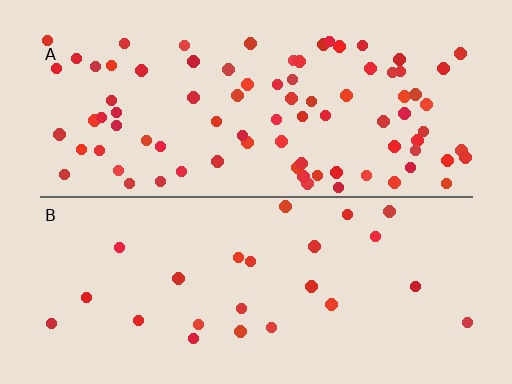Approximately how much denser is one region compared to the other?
Approximately 3.5× — region A over region B.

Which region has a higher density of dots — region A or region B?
A (the top).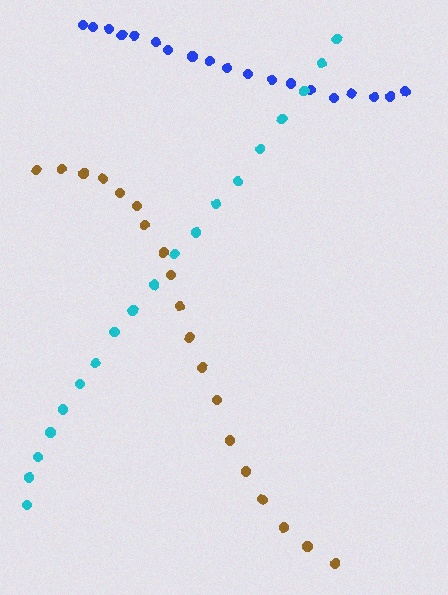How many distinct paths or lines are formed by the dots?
There are 3 distinct paths.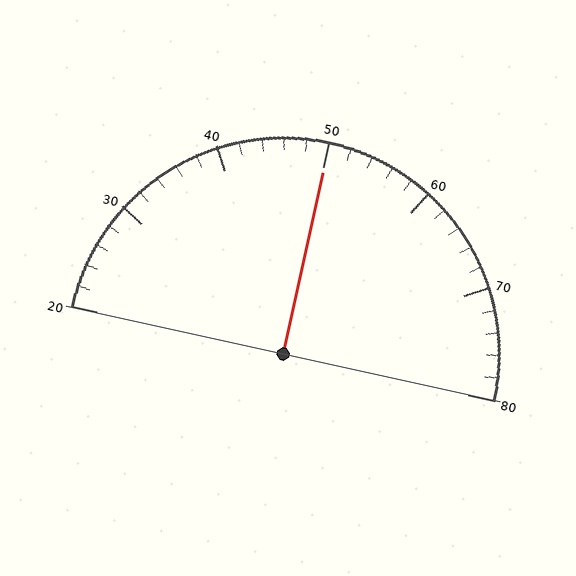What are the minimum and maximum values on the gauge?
The gauge ranges from 20 to 80.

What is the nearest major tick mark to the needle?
The nearest major tick mark is 50.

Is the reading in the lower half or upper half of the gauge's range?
The reading is in the upper half of the range (20 to 80).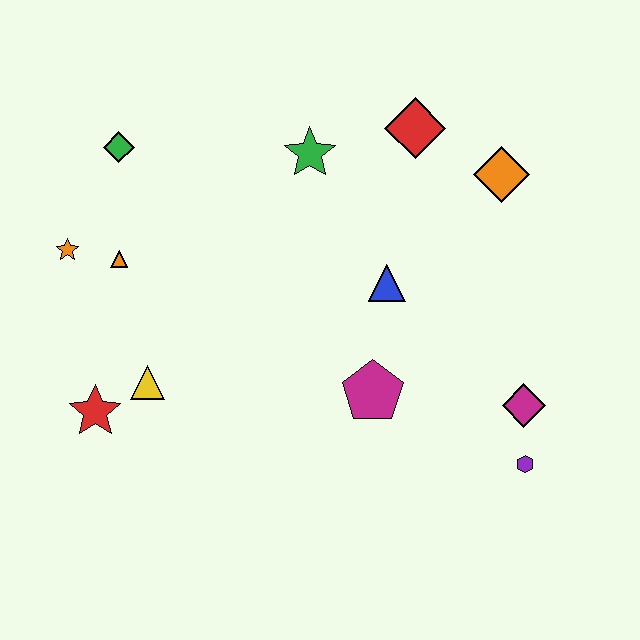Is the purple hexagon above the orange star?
No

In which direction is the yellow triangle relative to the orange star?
The yellow triangle is below the orange star.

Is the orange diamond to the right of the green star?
Yes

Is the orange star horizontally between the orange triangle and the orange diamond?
No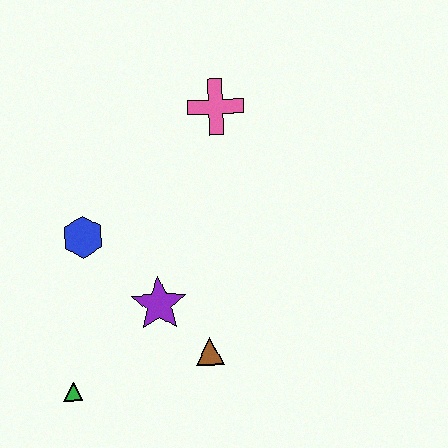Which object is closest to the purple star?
The brown triangle is closest to the purple star.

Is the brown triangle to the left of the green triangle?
No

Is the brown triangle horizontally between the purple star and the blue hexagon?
No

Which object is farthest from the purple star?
The pink cross is farthest from the purple star.